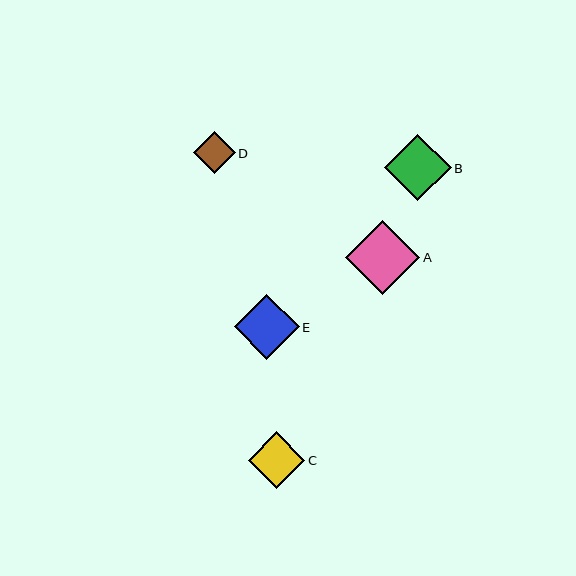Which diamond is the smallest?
Diamond D is the smallest with a size of approximately 42 pixels.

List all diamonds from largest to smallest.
From largest to smallest: A, B, E, C, D.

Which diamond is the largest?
Diamond A is the largest with a size of approximately 74 pixels.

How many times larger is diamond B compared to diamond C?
Diamond B is approximately 1.2 times the size of diamond C.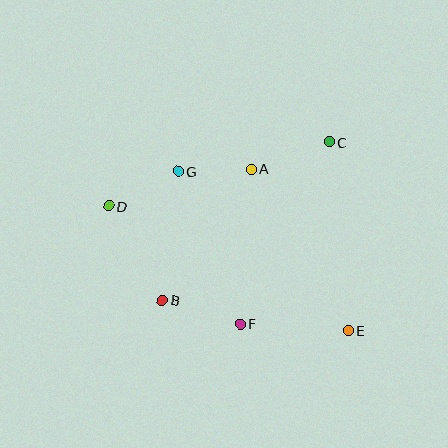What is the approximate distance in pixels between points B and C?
The distance between B and C is approximately 230 pixels.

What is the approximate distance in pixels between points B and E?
The distance between B and E is approximately 188 pixels.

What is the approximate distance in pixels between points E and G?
The distance between E and G is approximately 233 pixels.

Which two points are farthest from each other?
Points D and E are farthest from each other.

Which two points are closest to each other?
Points A and G are closest to each other.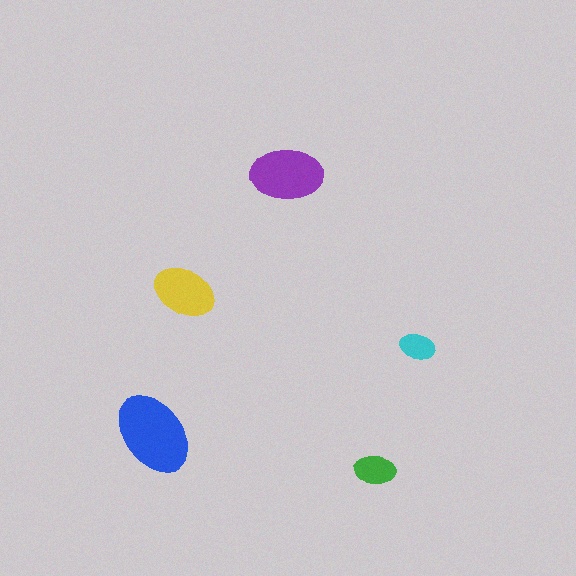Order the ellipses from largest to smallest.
the blue one, the purple one, the yellow one, the green one, the cyan one.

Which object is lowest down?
The green ellipse is bottommost.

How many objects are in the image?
There are 5 objects in the image.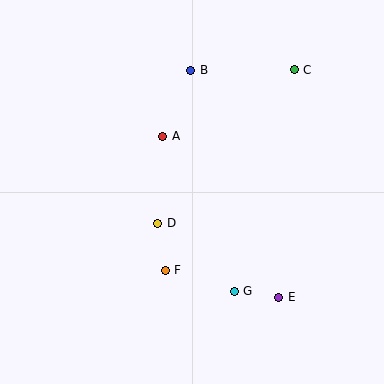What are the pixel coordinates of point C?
Point C is at (294, 70).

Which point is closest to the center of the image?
Point D at (158, 223) is closest to the center.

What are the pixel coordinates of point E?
Point E is at (279, 297).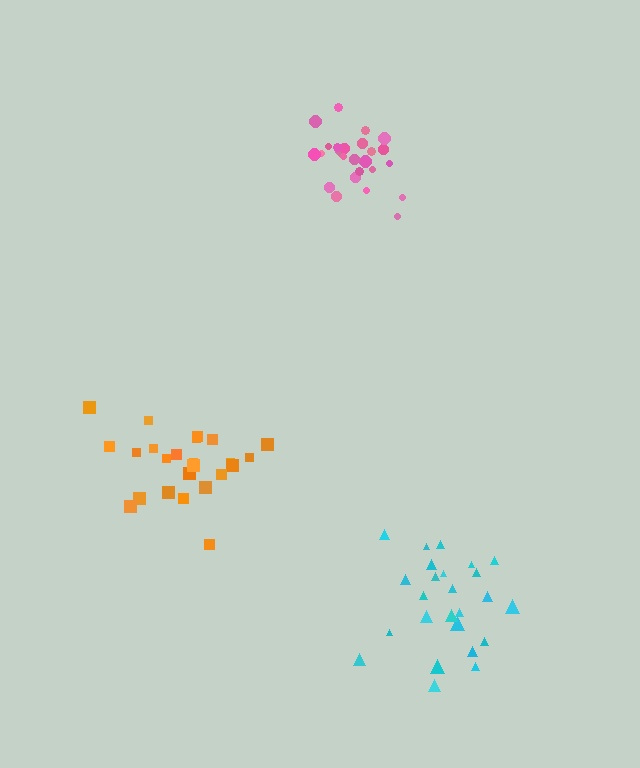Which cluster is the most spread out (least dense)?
Cyan.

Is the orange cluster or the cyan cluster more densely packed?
Orange.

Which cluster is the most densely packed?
Pink.